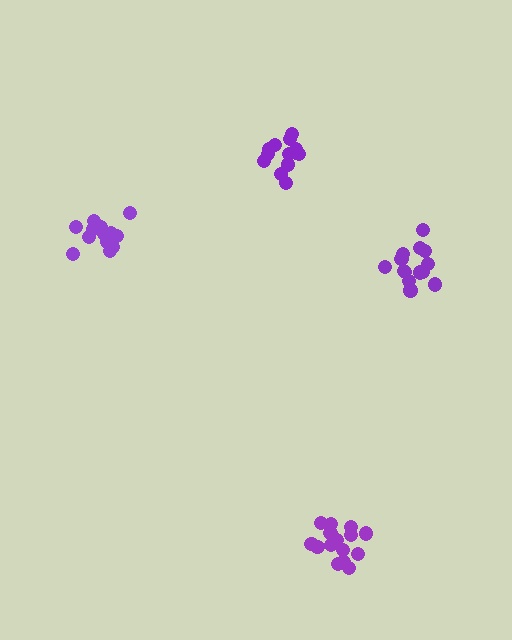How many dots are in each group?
Group 1: 14 dots, Group 2: 15 dots, Group 3: 15 dots, Group 4: 15 dots (59 total).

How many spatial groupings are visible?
There are 4 spatial groupings.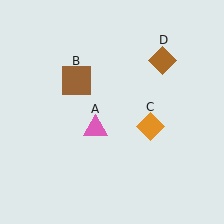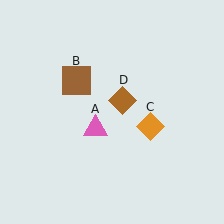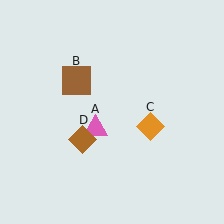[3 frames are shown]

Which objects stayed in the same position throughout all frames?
Pink triangle (object A) and brown square (object B) and orange diamond (object C) remained stationary.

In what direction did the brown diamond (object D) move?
The brown diamond (object D) moved down and to the left.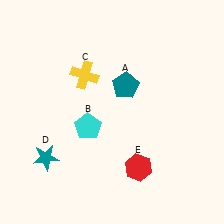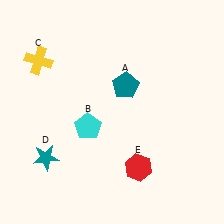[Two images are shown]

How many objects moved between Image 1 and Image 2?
1 object moved between the two images.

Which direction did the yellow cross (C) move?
The yellow cross (C) moved left.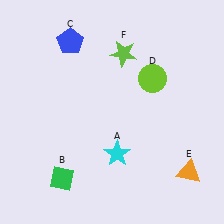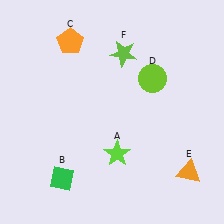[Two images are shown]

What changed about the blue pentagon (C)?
In Image 1, C is blue. In Image 2, it changed to orange.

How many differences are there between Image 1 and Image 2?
There are 2 differences between the two images.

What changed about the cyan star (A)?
In Image 1, A is cyan. In Image 2, it changed to lime.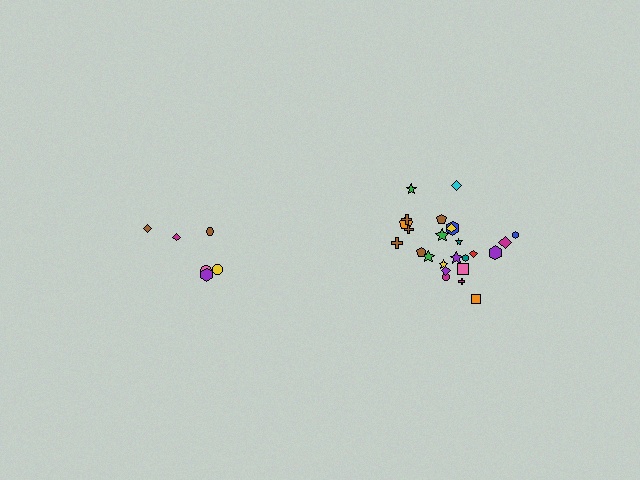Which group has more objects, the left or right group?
The right group.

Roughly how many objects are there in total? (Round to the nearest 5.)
Roughly 30 objects in total.